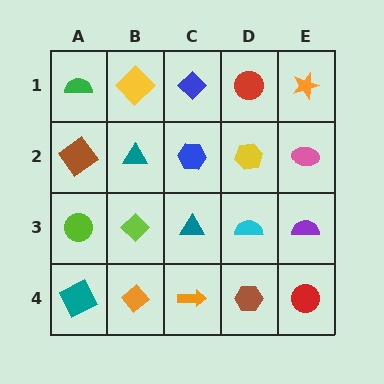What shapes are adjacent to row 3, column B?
A teal triangle (row 2, column B), an orange diamond (row 4, column B), a lime circle (row 3, column A), a teal triangle (row 3, column C).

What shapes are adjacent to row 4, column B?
A lime diamond (row 3, column B), a teal square (row 4, column A), an orange arrow (row 4, column C).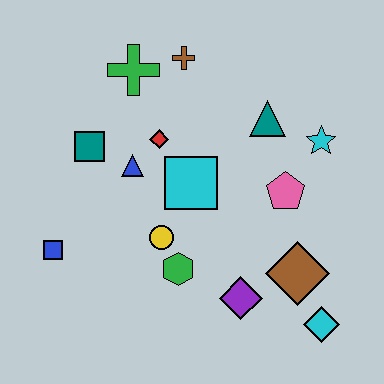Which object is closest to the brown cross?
The green cross is closest to the brown cross.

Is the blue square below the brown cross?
Yes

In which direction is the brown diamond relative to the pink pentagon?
The brown diamond is below the pink pentagon.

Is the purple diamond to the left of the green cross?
No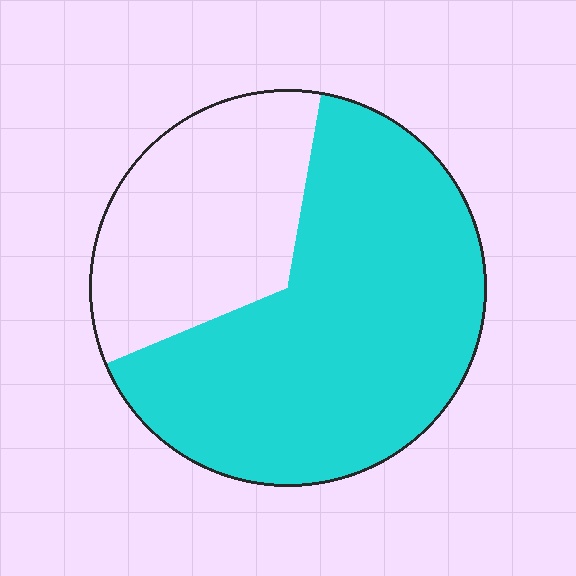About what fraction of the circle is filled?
About two thirds (2/3).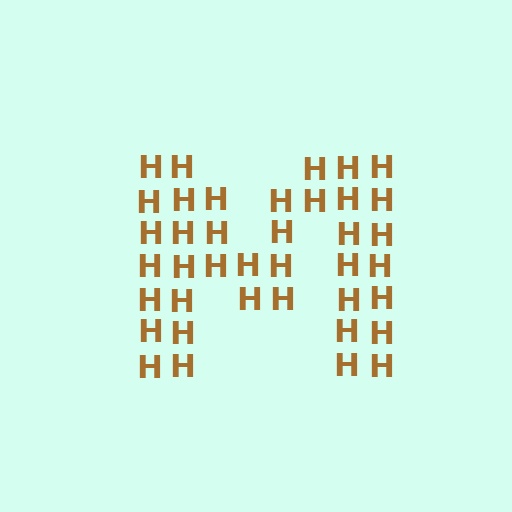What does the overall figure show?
The overall figure shows the letter M.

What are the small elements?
The small elements are letter H's.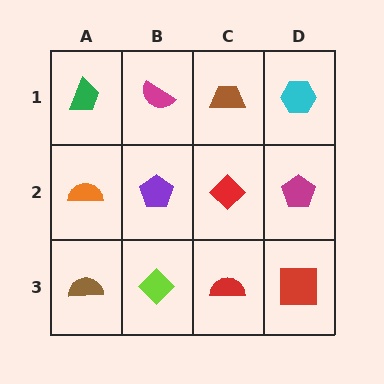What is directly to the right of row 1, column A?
A magenta semicircle.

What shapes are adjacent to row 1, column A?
An orange semicircle (row 2, column A), a magenta semicircle (row 1, column B).